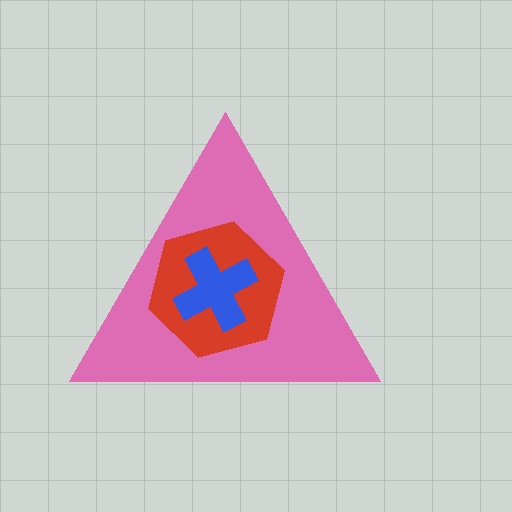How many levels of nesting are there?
3.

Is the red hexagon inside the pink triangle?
Yes.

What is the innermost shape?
The blue cross.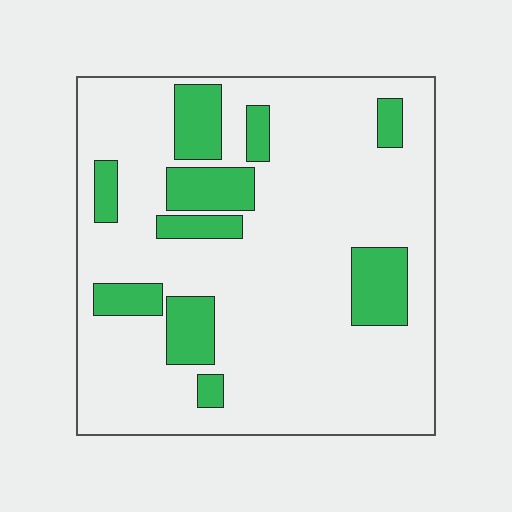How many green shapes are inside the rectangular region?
10.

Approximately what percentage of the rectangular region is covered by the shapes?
Approximately 20%.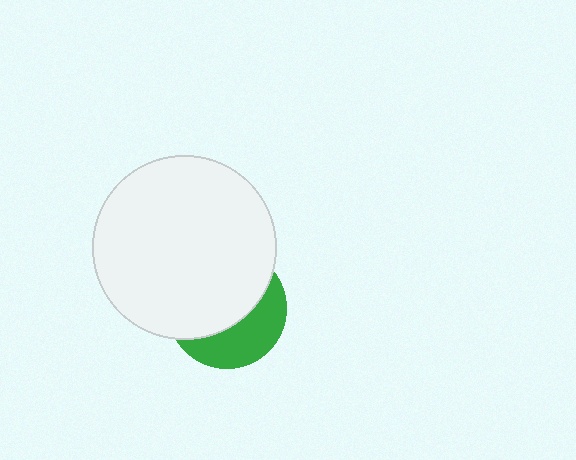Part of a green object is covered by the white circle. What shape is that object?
It is a circle.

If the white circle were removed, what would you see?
You would see the complete green circle.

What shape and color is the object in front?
The object in front is a white circle.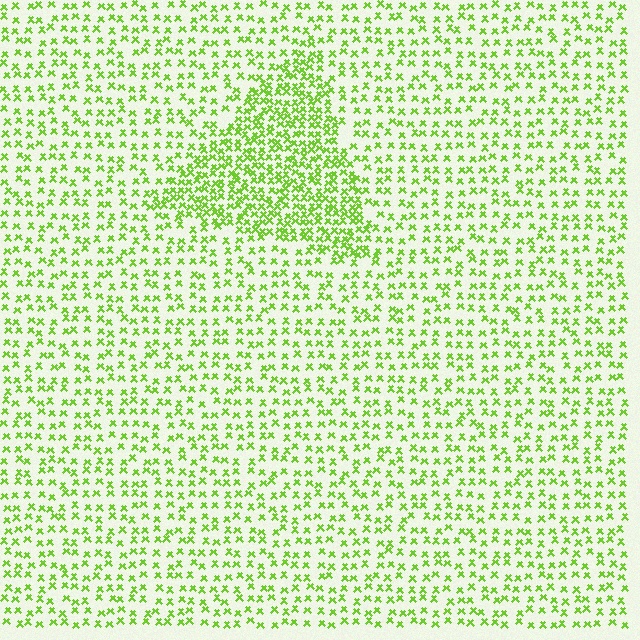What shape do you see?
I see a triangle.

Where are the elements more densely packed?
The elements are more densely packed inside the triangle boundary.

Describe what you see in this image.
The image contains small lime elements arranged at two different densities. A triangle-shaped region is visible where the elements are more densely packed than the surrounding area.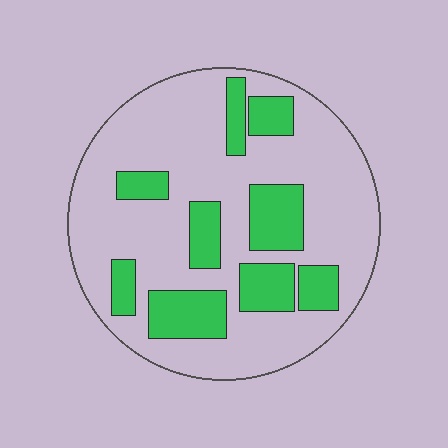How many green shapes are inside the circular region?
9.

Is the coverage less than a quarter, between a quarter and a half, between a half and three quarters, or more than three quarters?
Between a quarter and a half.